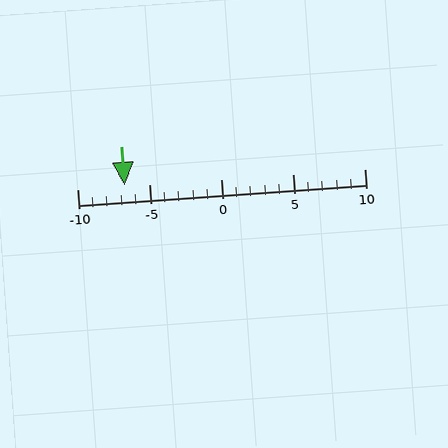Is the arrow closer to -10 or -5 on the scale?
The arrow is closer to -5.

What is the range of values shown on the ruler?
The ruler shows values from -10 to 10.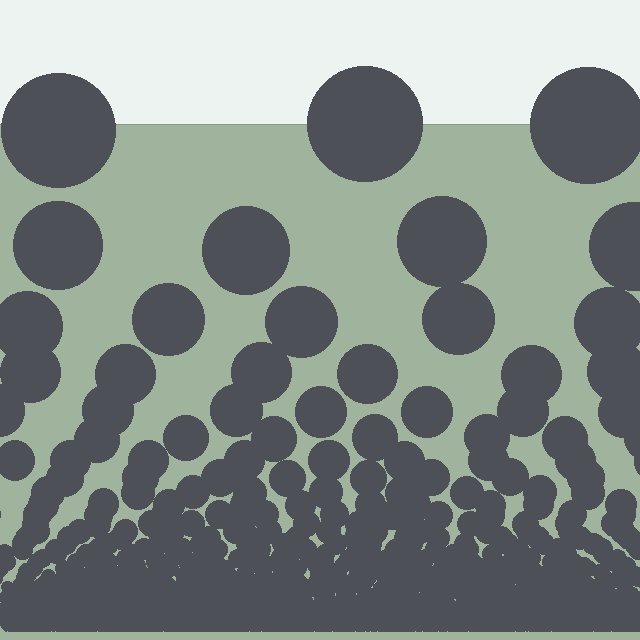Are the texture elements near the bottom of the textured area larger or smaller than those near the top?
Smaller. The gradient is inverted — elements near the bottom are smaller and denser.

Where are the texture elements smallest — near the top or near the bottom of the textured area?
Near the bottom.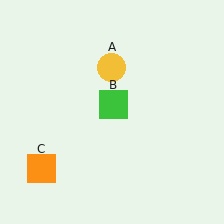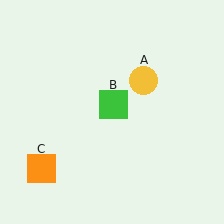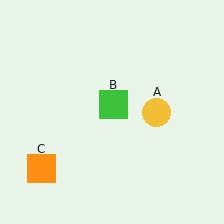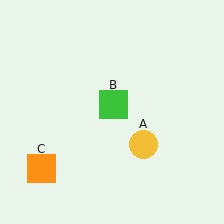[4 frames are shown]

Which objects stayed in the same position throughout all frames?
Green square (object B) and orange square (object C) remained stationary.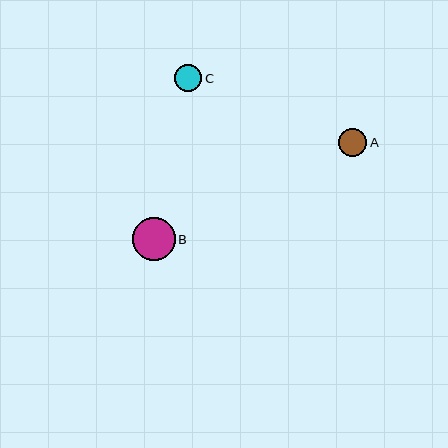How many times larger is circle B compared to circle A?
Circle B is approximately 1.5 times the size of circle A.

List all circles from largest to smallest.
From largest to smallest: B, A, C.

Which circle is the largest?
Circle B is the largest with a size of approximately 43 pixels.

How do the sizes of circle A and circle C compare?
Circle A and circle C are approximately the same size.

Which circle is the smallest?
Circle C is the smallest with a size of approximately 27 pixels.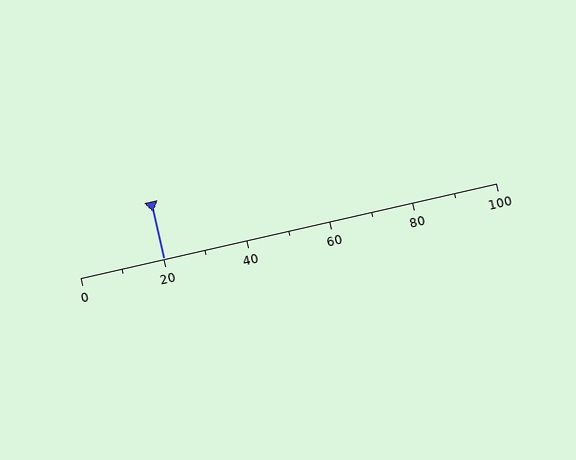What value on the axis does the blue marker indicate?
The marker indicates approximately 20.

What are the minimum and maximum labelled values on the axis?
The axis runs from 0 to 100.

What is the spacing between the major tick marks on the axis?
The major ticks are spaced 20 apart.